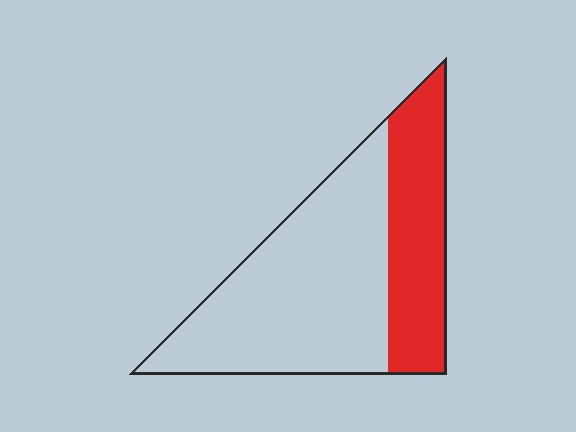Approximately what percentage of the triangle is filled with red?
Approximately 35%.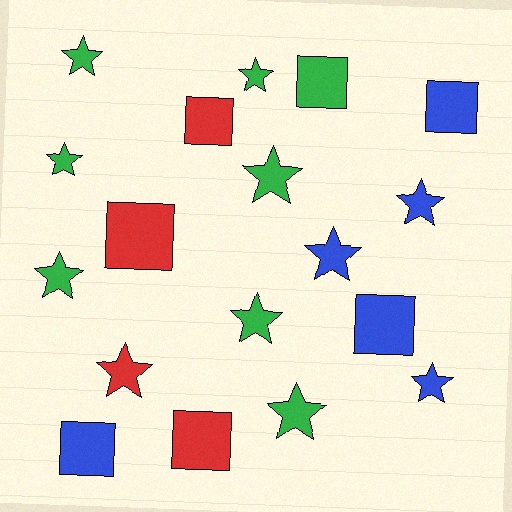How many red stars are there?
There is 1 red star.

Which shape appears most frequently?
Star, with 11 objects.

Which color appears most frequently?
Green, with 8 objects.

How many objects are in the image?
There are 18 objects.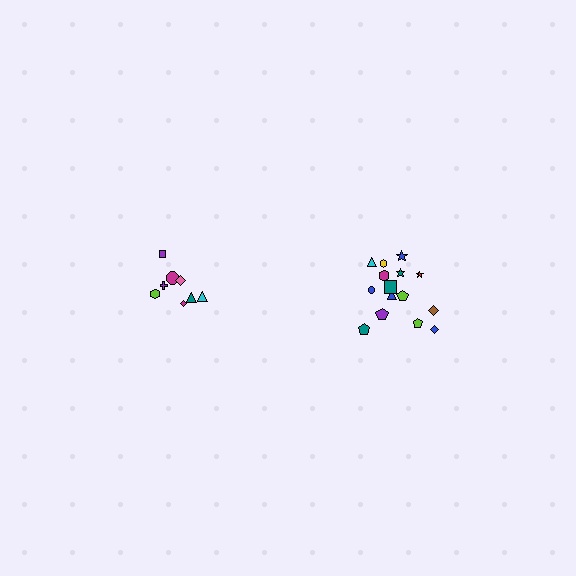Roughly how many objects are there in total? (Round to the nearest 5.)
Roughly 25 objects in total.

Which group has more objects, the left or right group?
The right group.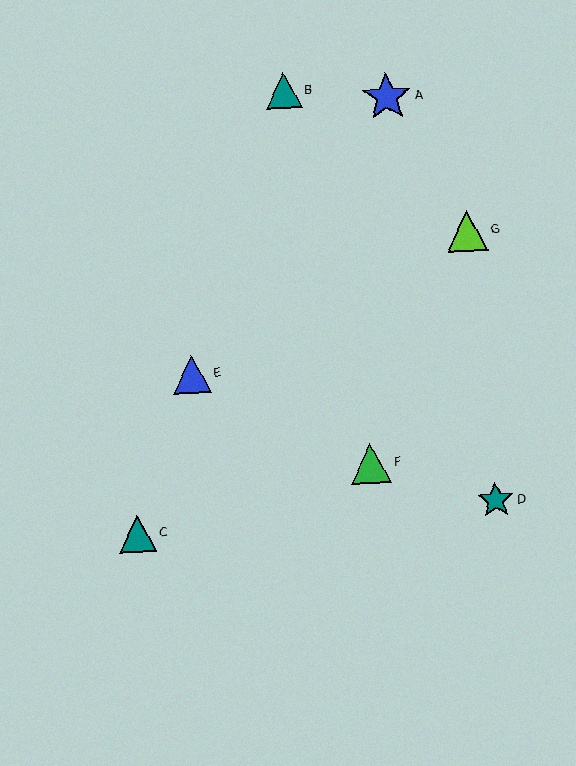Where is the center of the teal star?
The center of the teal star is at (496, 500).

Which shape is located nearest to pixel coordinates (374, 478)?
The green triangle (labeled F) at (371, 463) is nearest to that location.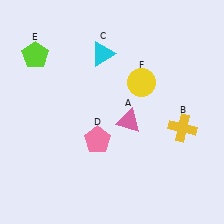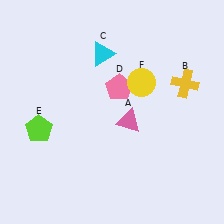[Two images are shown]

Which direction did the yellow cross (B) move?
The yellow cross (B) moved up.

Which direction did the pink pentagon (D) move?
The pink pentagon (D) moved up.